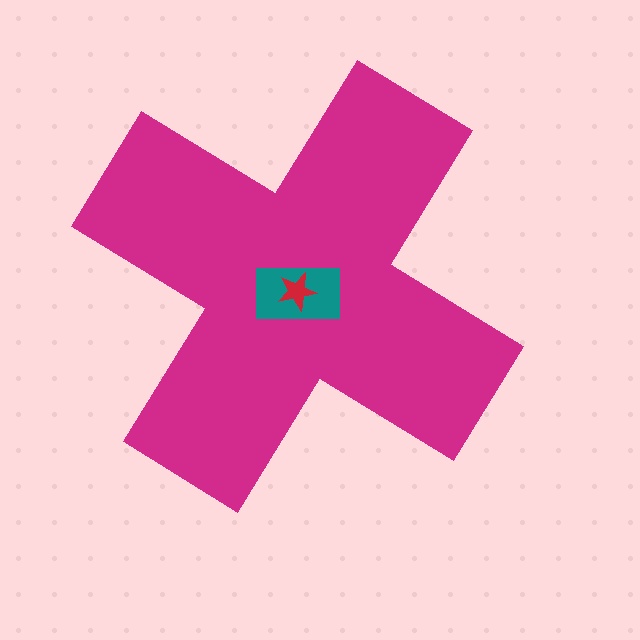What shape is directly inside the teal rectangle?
The red star.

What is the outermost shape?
The magenta cross.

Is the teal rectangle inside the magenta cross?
Yes.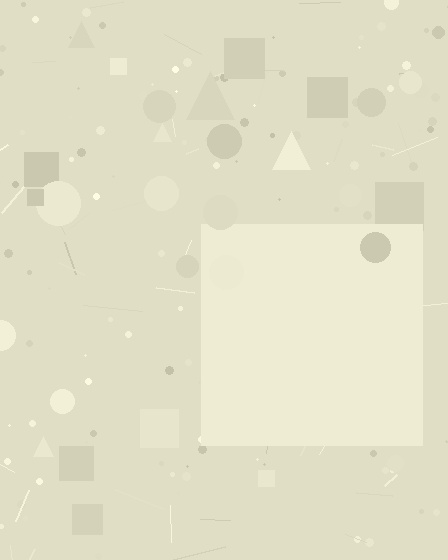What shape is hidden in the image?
A square is hidden in the image.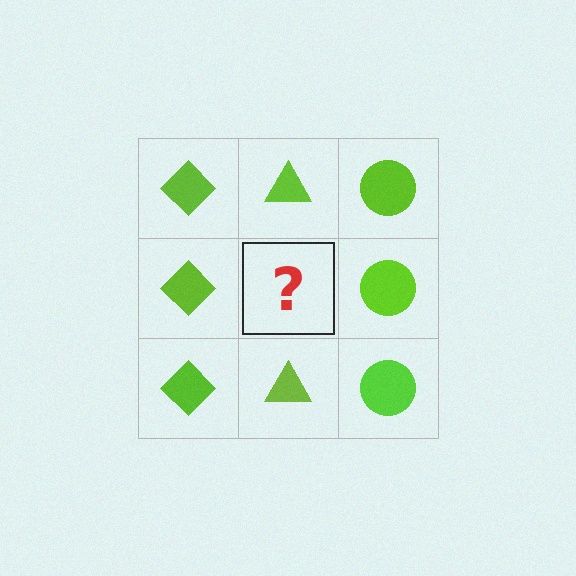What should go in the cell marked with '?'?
The missing cell should contain a lime triangle.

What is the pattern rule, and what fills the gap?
The rule is that each column has a consistent shape. The gap should be filled with a lime triangle.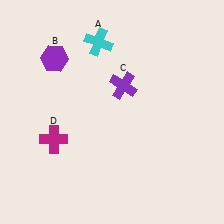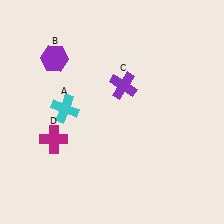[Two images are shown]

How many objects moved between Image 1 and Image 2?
1 object moved between the two images.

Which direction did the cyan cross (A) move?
The cyan cross (A) moved down.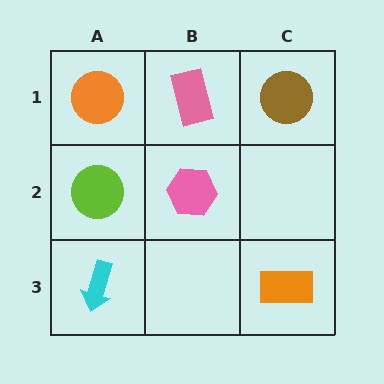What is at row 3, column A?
A cyan arrow.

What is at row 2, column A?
A lime circle.